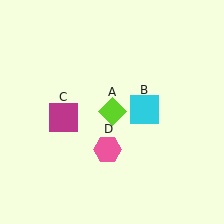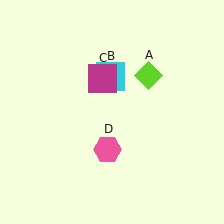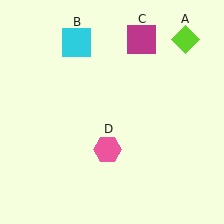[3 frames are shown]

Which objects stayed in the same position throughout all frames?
Pink hexagon (object D) remained stationary.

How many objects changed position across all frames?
3 objects changed position: lime diamond (object A), cyan square (object B), magenta square (object C).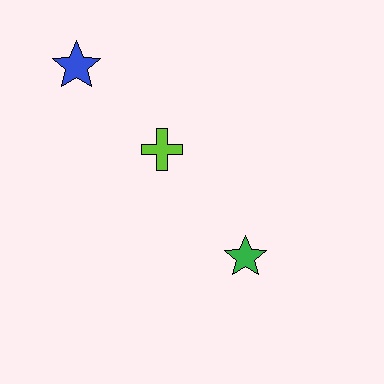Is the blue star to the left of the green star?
Yes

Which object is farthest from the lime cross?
The green star is farthest from the lime cross.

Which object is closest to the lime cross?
The blue star is closest to the lime cross.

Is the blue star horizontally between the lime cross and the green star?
No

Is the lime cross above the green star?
Yes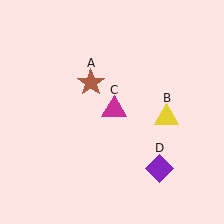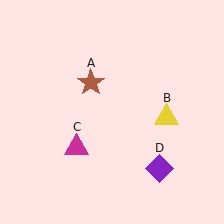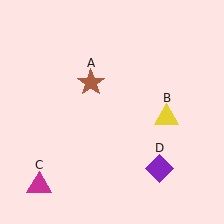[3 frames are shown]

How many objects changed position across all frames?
1 object changed position: magenta triangle (object C).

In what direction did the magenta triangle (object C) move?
The magenta triangle (object C) moved down and to the left.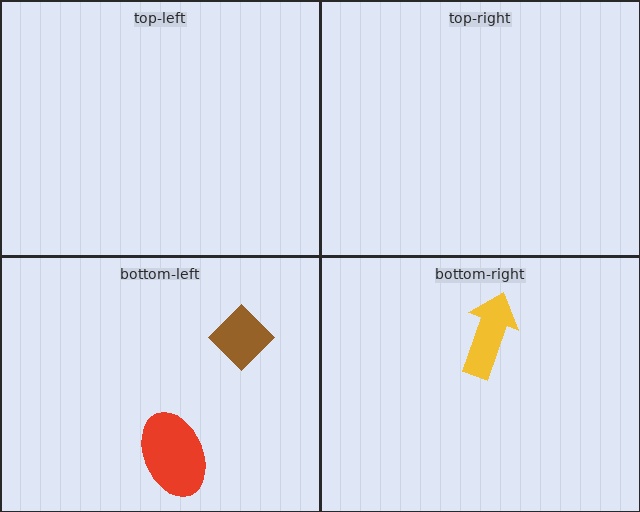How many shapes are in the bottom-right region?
1.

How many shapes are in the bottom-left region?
2.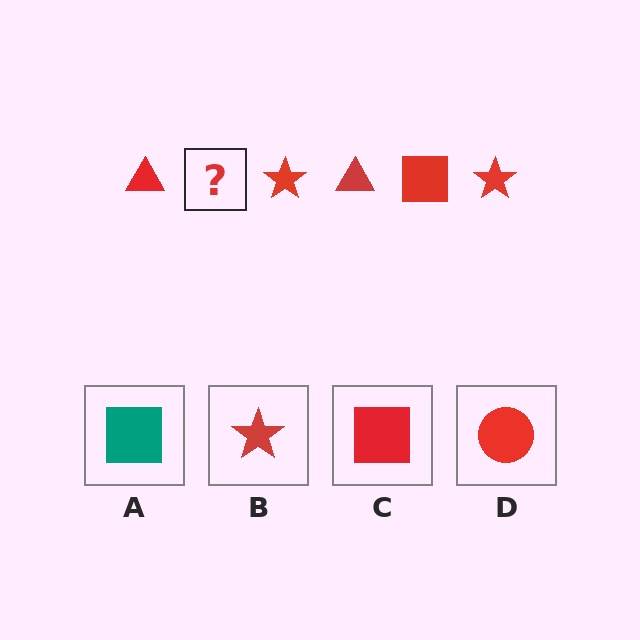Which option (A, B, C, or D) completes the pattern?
C.